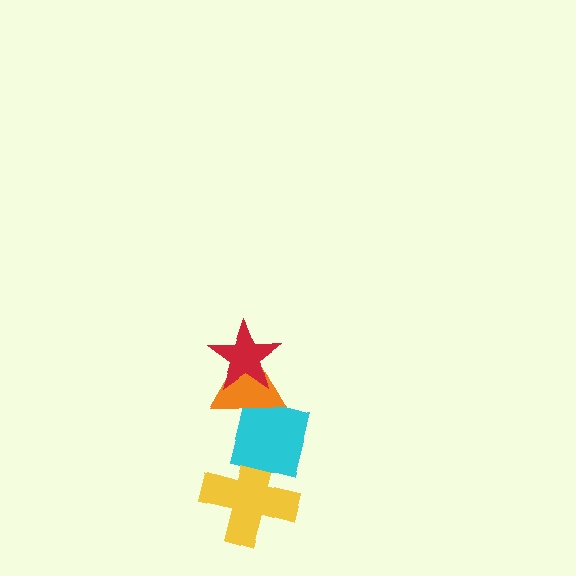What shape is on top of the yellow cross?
The cyan square is on top of the yellow cross.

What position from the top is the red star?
The red star is 1st from the top.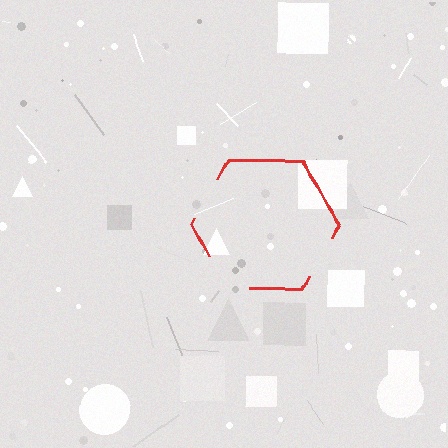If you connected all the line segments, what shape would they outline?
They would outline a hexagon.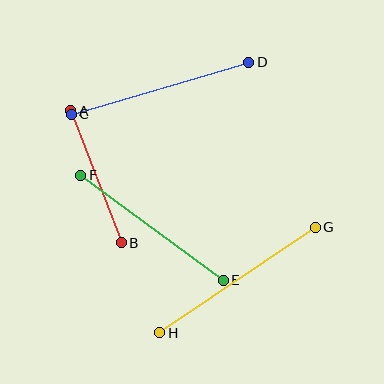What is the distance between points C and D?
The distance is approximately 185 pixels.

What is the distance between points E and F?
The distance is approximately 177 pixels.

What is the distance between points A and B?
The distance is approximately 141 pixels.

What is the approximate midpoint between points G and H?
The midpoint is at approximately (237, 280) pixels.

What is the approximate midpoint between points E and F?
The midpoint is at approximately (152, 228) pixels.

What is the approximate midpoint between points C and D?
The midpoint is at approximately (160, 88) pixels.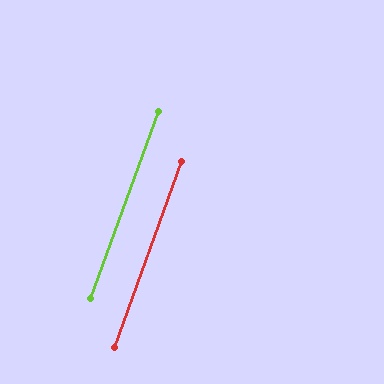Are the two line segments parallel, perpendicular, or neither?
Parallel — their directions differ by only 0.2°.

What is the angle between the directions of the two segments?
Approximately 0 degrees.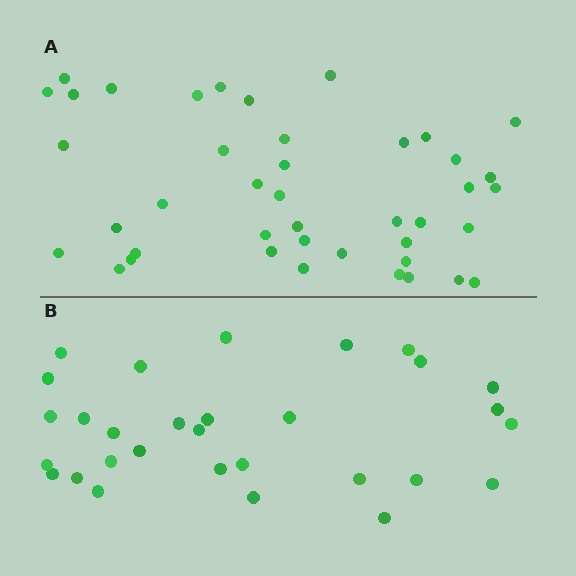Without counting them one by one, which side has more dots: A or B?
Region A (the top region) has more dots.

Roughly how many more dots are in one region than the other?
Region A has roughly 12 or so more dots than region B.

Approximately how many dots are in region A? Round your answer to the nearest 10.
About 40 dots. (The exact count is 42, which rounds to 40.)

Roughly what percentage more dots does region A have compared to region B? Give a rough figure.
About 40% more.